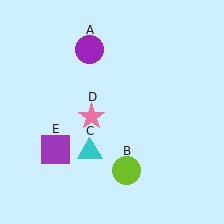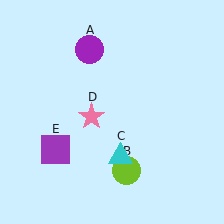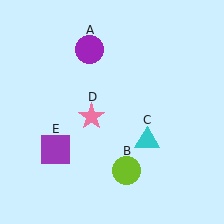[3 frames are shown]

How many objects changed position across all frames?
1 object changed position: cyan triangle (object C).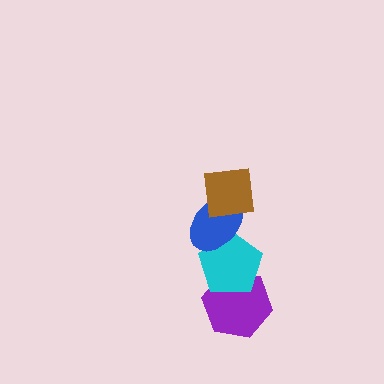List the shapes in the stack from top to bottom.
From top to bottom: the brown square, the blue ellipse, the cyan pentagon, the purple hexagon.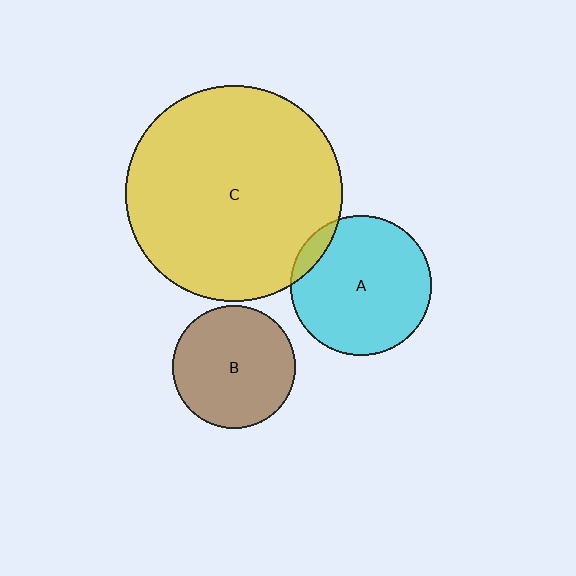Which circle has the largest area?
Circle C (yellow).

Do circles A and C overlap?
Yes.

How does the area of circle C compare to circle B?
Approximately 3.1 times.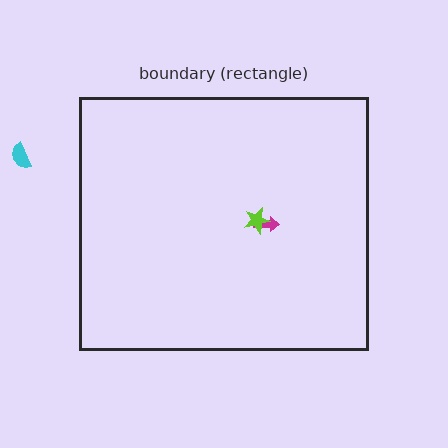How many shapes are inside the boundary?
2 inside, 1 outside.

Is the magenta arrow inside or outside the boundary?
Inside.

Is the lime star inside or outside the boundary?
Inside.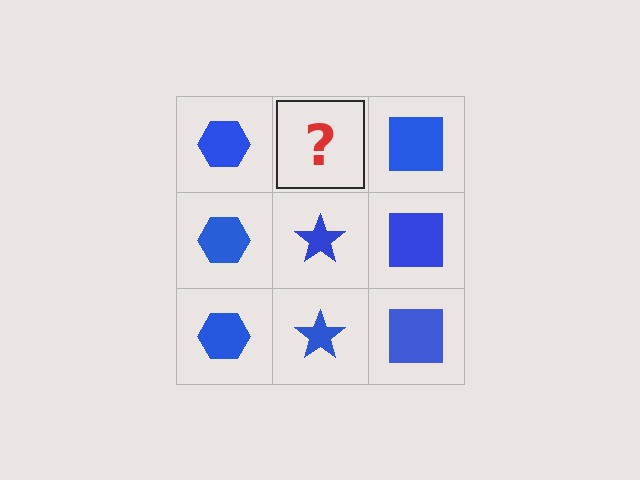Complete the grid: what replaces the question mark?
The question mark should be replaced with a blue star.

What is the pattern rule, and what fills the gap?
The rule is that each column has a consistent shape. The gap should be filled with a blue star.